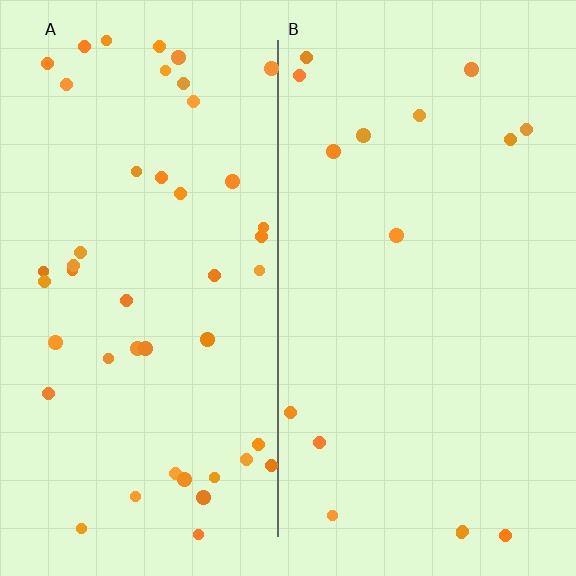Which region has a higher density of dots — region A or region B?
A (the left).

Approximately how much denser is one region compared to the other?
Approximately 2.9× — region A over region B.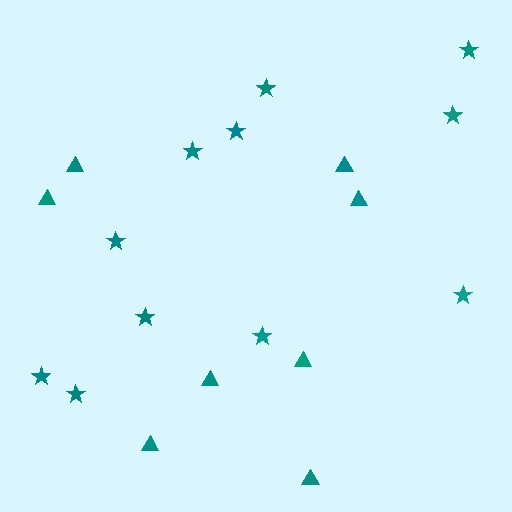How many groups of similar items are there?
There are 2 groups: one group of triangles (8) and one group of stars (11).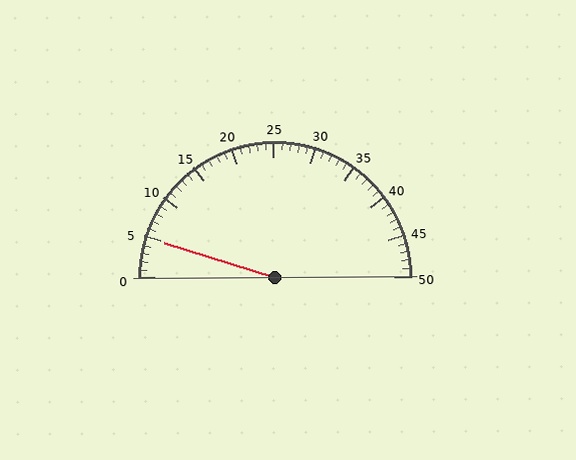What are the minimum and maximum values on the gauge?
The gauge ranges from 0 to 50.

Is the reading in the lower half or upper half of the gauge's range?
The reading is in the lower half of the range (0 to 50).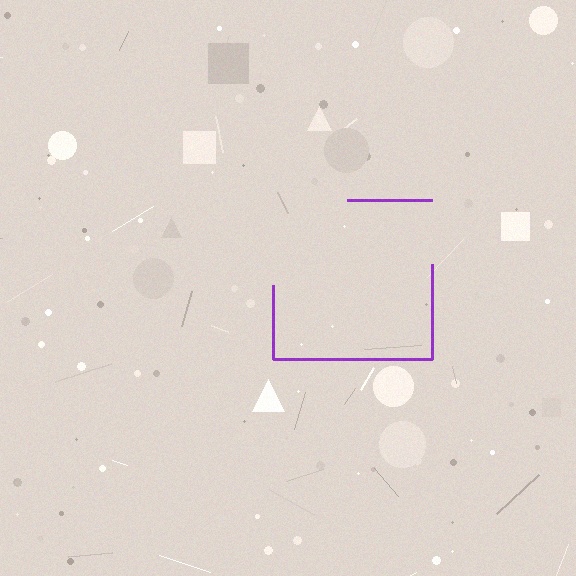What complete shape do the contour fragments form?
The contour fragments form a square.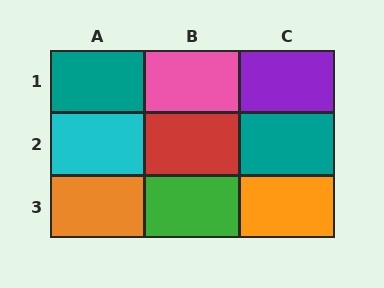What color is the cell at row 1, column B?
Pink.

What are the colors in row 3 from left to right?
Orange, green, orange.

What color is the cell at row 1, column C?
Purple.